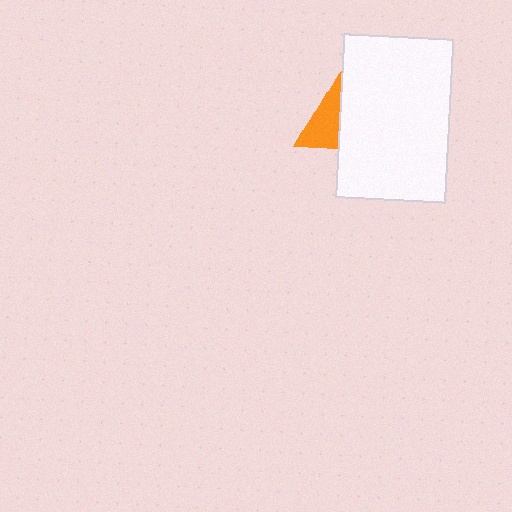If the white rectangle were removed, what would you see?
You would see the complete orange triangle.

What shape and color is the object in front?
The object in front is a white rectangle.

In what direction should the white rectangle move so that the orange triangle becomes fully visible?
The white rectangle should move right. That is the shortest direction to clear the overlap and leave the orange triangle fully visible.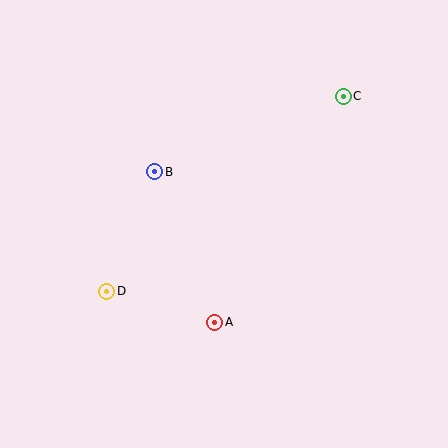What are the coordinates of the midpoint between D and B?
The midpoint between D and B is at (131, 232).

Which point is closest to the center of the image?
Point B at (155, 172) is closest to the center.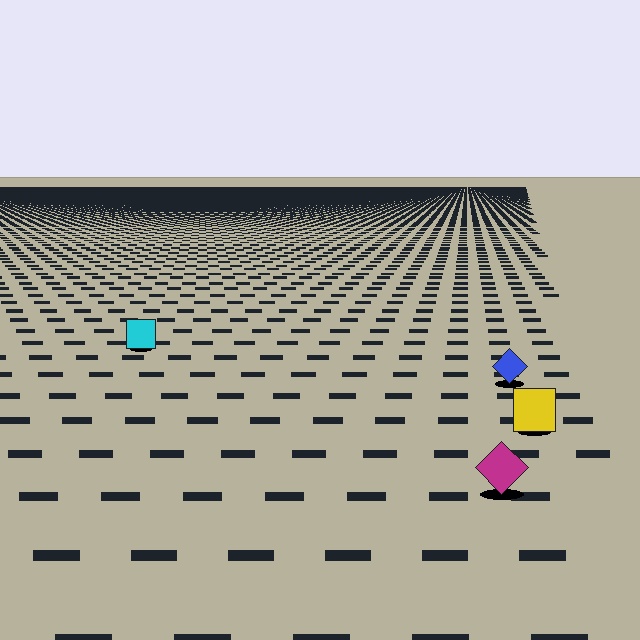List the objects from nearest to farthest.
From nearest to farthest: the magenta diamond, the yellow square, the blue diamond, the cyan square.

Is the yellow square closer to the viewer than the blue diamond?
Yes. The yellow square is closer — you can tell from the texture gradient: the ground texture is coarser near it.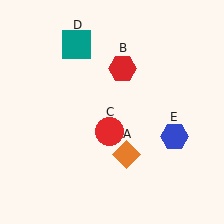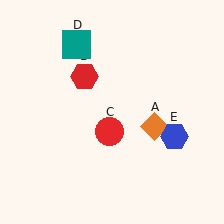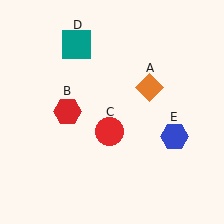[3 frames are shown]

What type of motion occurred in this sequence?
The orange diamond (object A), red hexagon (object B) rotated counterclockwise around the center of the scene.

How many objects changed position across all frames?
2 objects changed position: orange diamond (object A), red hexagon (object B).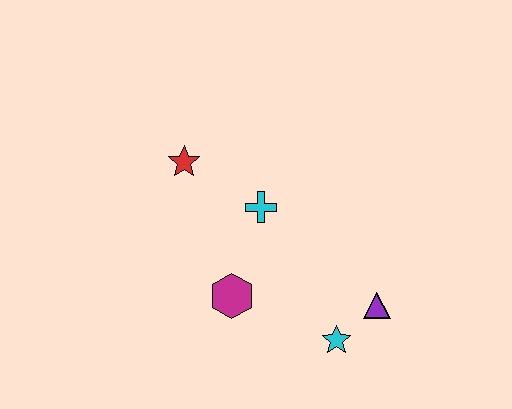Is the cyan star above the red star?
No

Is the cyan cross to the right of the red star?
Yes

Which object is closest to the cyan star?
The purple triangle is closest to the cyan star.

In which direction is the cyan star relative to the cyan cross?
The cyan star is below the cyan cross.